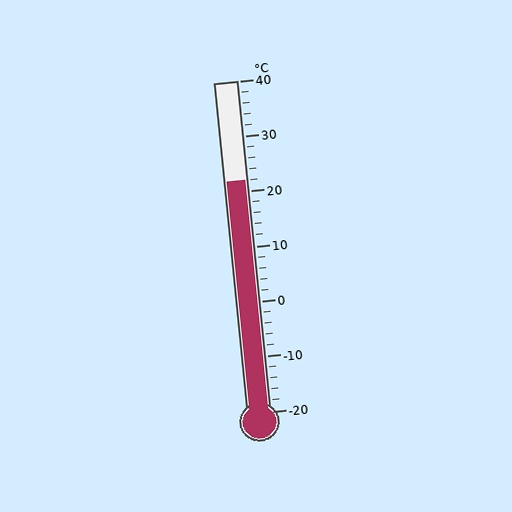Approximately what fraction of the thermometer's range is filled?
The thermometer is filled to approximately 70% of its range.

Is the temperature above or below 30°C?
The temperature is below 30°C.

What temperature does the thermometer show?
The thermometer shows approximately 22°C.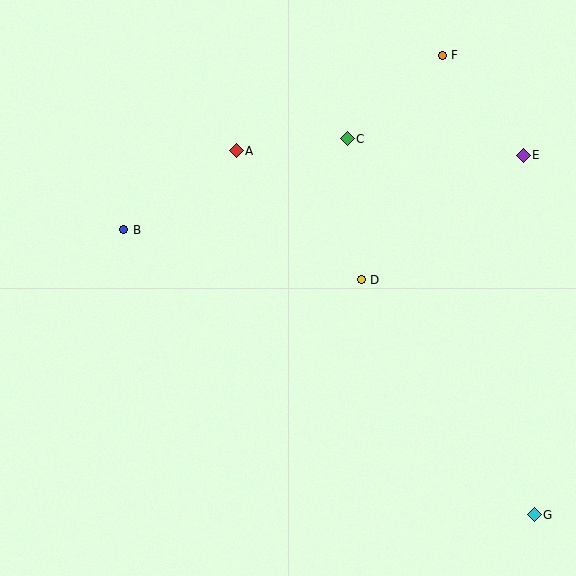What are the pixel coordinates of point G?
Point G is at (534, 515).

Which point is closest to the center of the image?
Point D at (361, 280) is closest to the center.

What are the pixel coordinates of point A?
Point A is at (236, 151).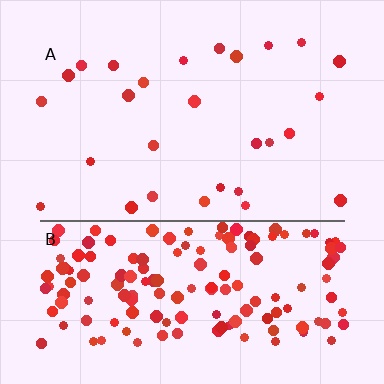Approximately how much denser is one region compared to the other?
Approximately 5.8× — region B over region A.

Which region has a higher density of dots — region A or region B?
B (the bottom).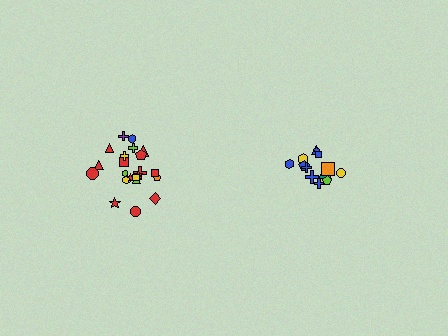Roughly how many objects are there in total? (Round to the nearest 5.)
Roughly 35 objects in total.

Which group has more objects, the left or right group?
The left group.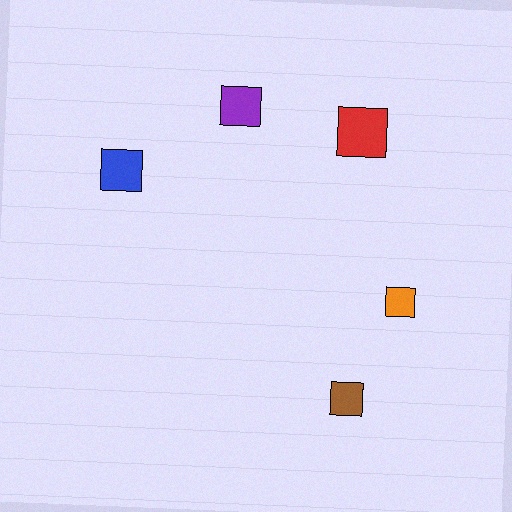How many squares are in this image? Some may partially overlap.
There are 5 squares.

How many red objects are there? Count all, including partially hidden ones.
There is 1 red object.